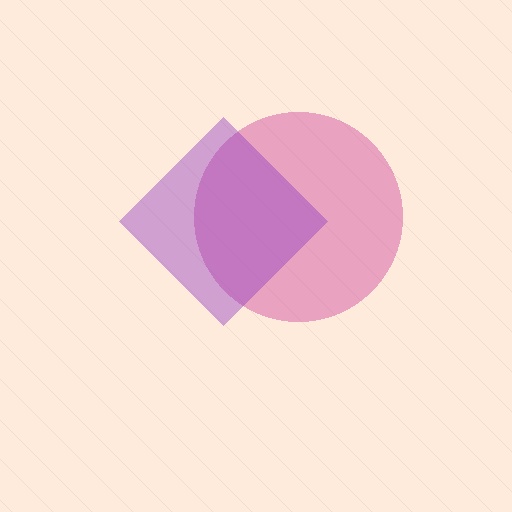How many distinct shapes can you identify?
There are 2 distinct shapes: a magenta circle, a purple diamond.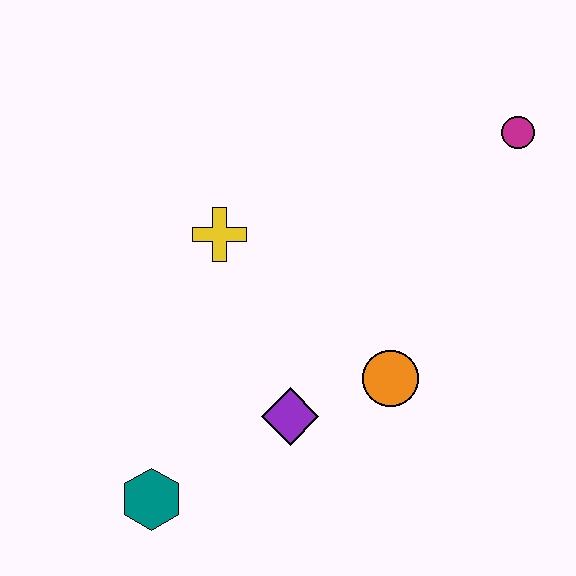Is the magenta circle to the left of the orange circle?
No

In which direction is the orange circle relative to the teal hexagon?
The orange circle is to the right of the teal hexagon.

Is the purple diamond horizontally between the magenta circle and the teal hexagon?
Yes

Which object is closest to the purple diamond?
The orange circle is closest to the purple diamond.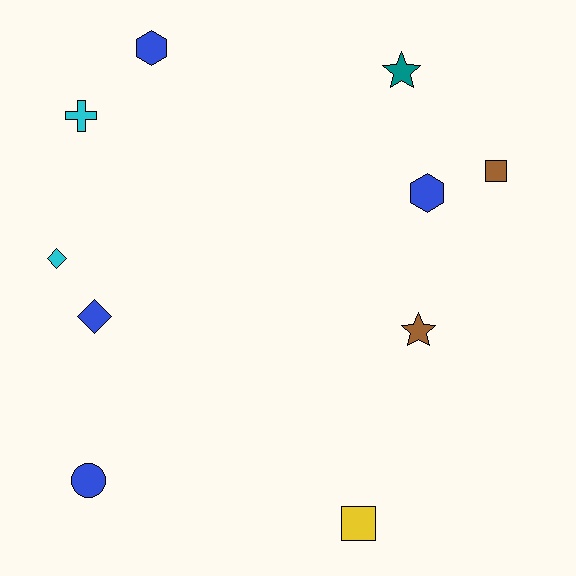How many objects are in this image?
There are 10 objects.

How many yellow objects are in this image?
There is 1 yellow object.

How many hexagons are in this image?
There are 2 hexagons.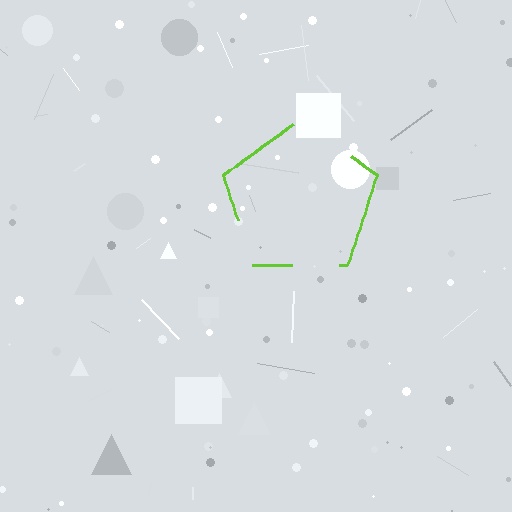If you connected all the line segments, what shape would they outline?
They would outline a pentagon.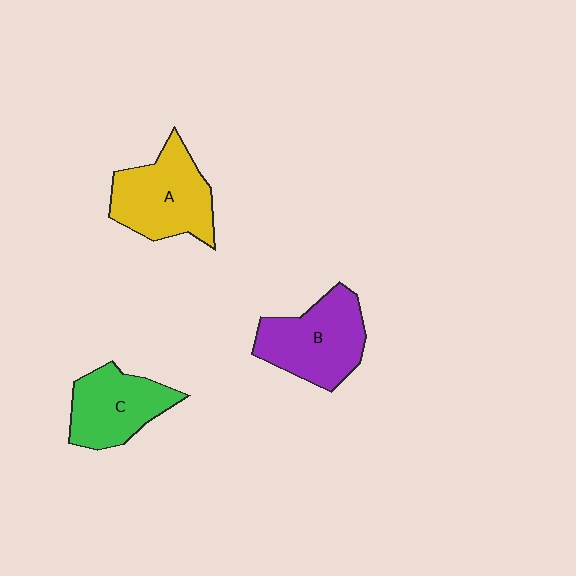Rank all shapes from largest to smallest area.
From largest to smallest: A (yellow), B (purple), C (green).